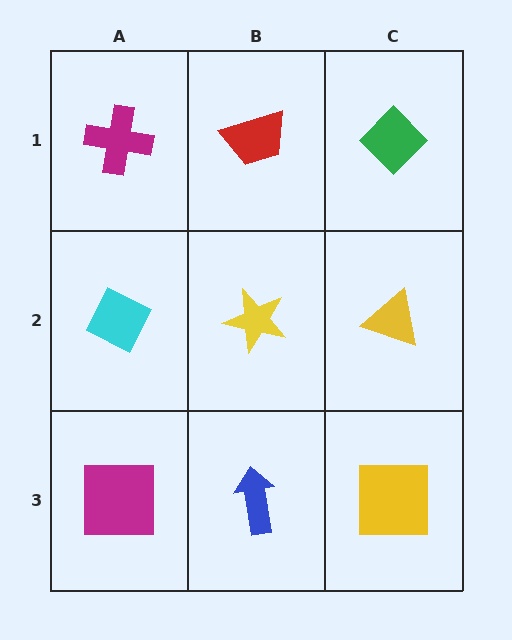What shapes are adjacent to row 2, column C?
A green diamond (row 1, column C), a yellow square (row 3, column C), a yellow star (row 2, column B).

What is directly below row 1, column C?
A yellow triangle.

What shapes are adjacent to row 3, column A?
A cyan diamond (row 2, column A), a blue arrow (row 3, column B).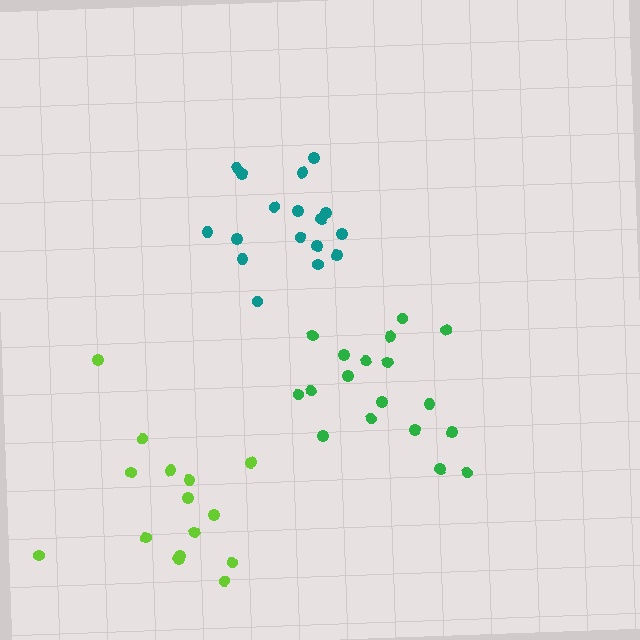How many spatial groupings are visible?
There are 3 spatial groupings.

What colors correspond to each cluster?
The clusters are colored: teal, green, lime.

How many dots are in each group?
Group 1: 17 dots, Group 2: 18 dots, Group 3: 15 dots (50 total).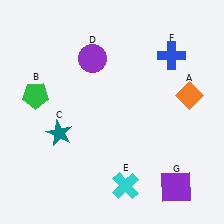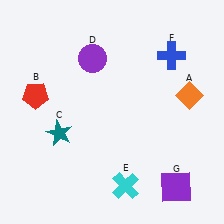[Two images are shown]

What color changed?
The pentagon (B) changed from green in Image 1 to red in Image 2.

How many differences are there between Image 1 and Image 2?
There is 1 difference between the two images.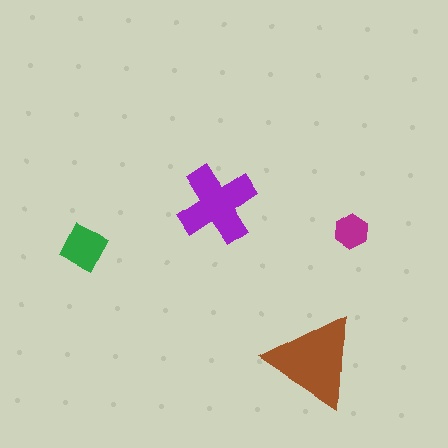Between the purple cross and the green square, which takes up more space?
The purple cross.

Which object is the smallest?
The magenta hexagon.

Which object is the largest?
The brown triangle.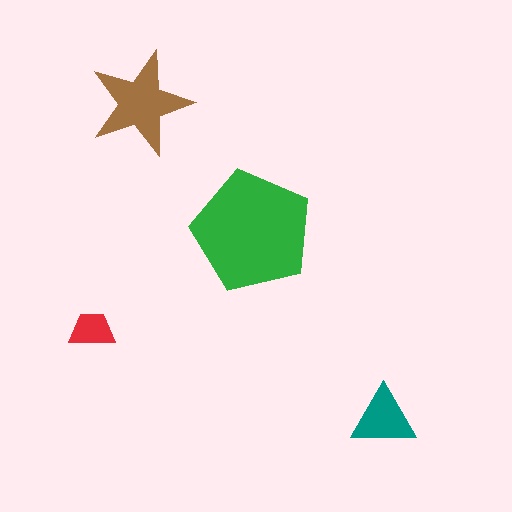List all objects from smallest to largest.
The red trapezoid, the teal triangle, the brown star, the green pentagon.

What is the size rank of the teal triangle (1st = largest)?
3rd.